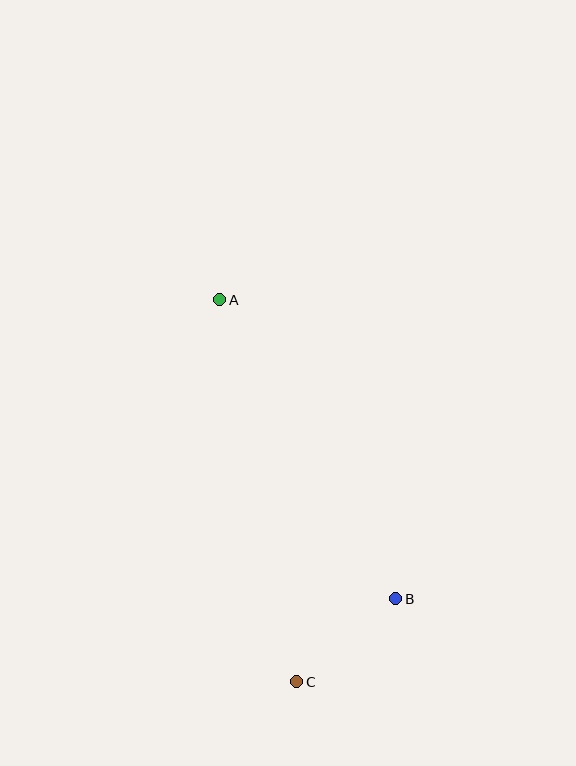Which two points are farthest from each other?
Points A and C are farthest from each other.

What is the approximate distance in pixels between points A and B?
The distance between A and B is approximately 347 pixels.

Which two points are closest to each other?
Points B and C are closest to each other.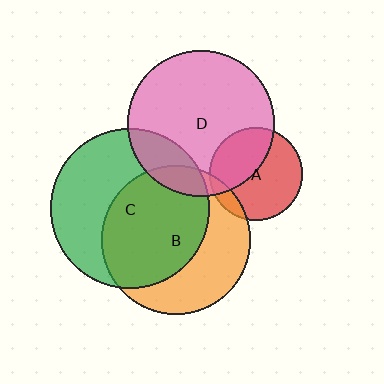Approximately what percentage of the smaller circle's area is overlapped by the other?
Approximately 20%.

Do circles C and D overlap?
Yes.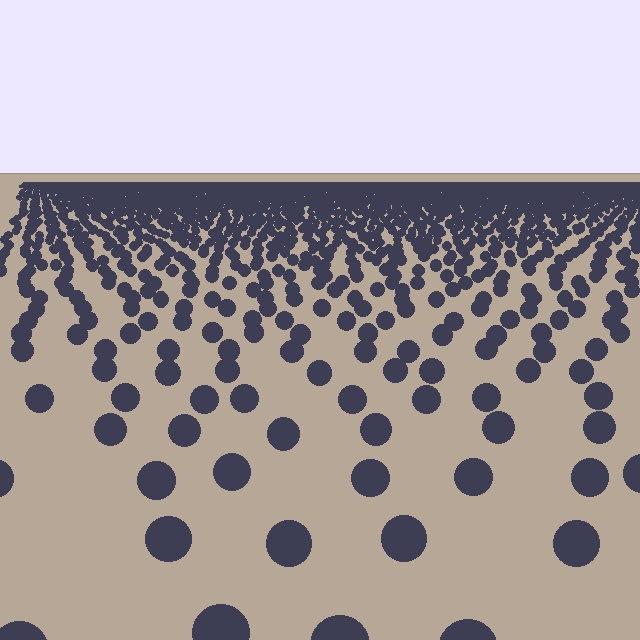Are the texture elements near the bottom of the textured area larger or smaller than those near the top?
Larger. Near the bottom, elements are closer to the viewer and appear at a bigger on-screen size.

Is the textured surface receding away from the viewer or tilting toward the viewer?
The surface is receding away from the viewer. Texture elements get smaller and denser toward the top.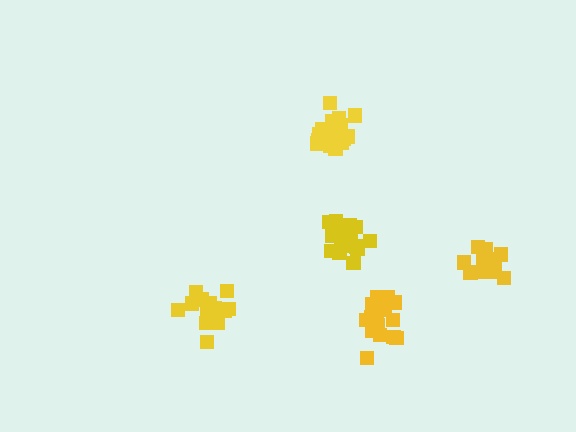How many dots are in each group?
Group 1: 14 dots, Group 2: 18 dots, Group 3: 18 dots, Group 4: 15 dots, Group 5: 17 dots (82 total).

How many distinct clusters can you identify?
There are 5 distinct clusters.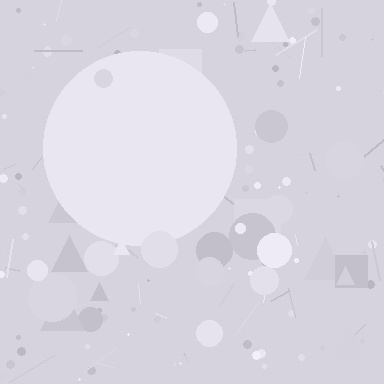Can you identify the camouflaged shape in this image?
The camouflaged shape is a circle.